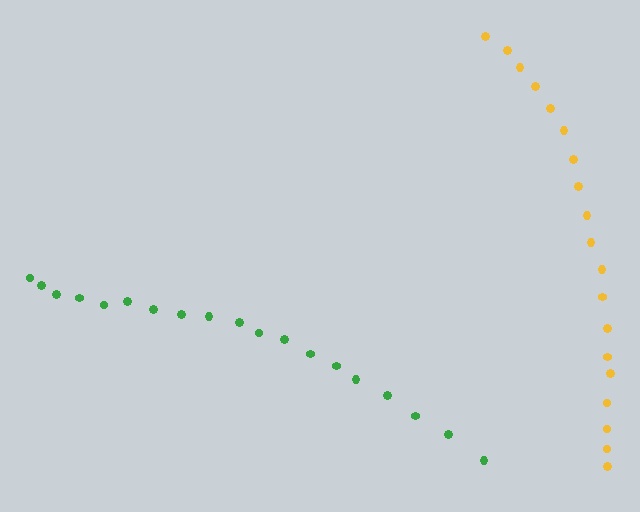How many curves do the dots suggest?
There are 2 distinct paths.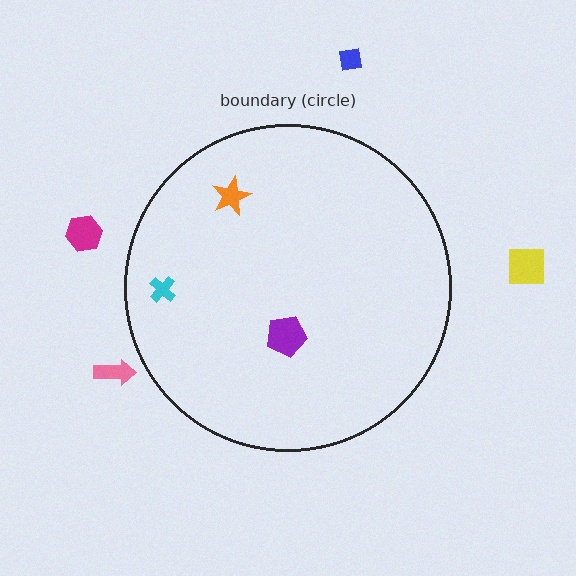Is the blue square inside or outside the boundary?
Outside.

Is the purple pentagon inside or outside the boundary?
Inside.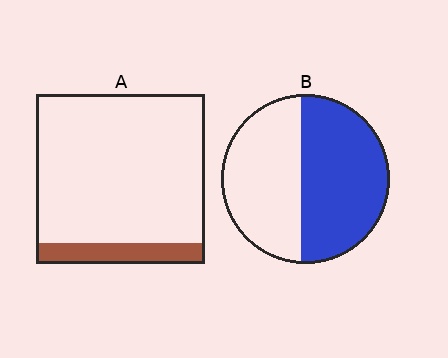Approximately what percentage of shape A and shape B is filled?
A is approximately 10% and B is approximately 55%.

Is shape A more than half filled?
No.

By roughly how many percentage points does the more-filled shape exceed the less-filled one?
By roughly 40 percentage points (B over A).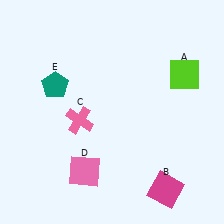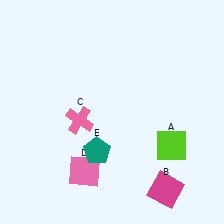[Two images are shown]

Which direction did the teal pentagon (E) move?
The teal pentagon (E) moved down.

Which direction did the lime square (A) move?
The lime square (A) moved down.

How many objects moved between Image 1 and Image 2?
2 objects moved between the two images.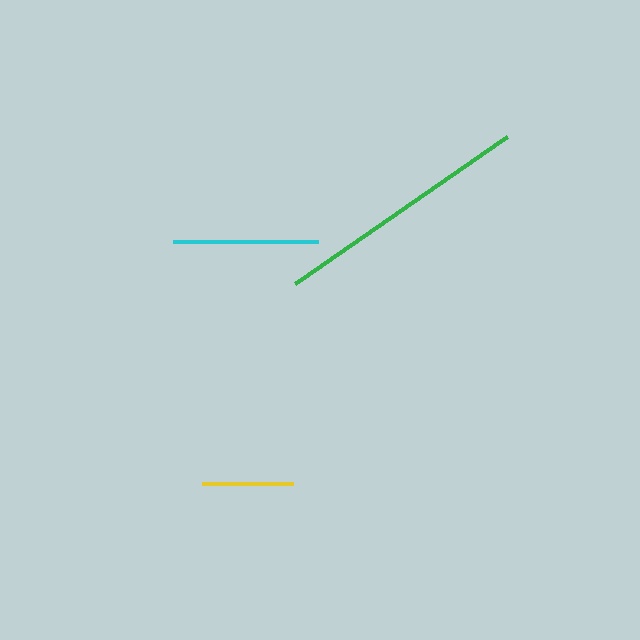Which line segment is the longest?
The green line is the longest at approximately 258 pixels.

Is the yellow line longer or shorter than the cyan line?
The cyan line is longer than the yellow line.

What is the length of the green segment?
The green segment is approximately 258 pixels long.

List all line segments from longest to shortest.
From longest to shortest: green, cyan, yellow.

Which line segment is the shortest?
The yellow line is the shortest at approximately 91 pixels.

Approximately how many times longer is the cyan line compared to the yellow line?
The cyan line is approximately 1.6 times the length of the yellow line.